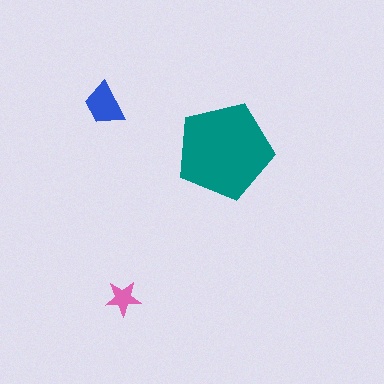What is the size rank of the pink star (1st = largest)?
3rd.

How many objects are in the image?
There are 3 objects in the image.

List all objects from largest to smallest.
The teal pentagon, the blue trapezoid, the pink star.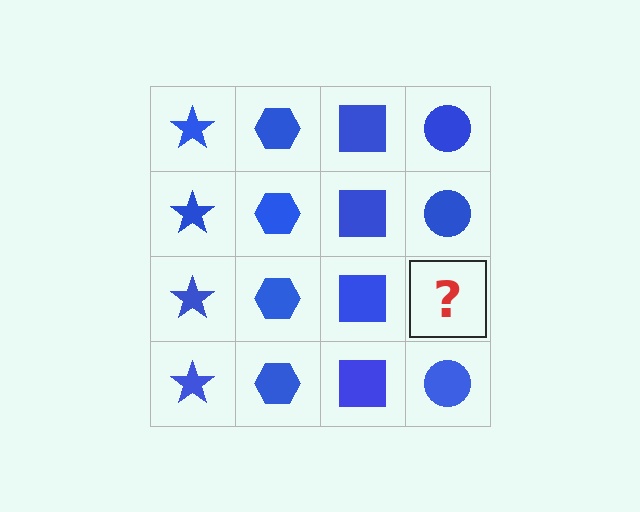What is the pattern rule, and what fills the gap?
The rule is that each column has a consistent shape. The gap should be filled with a blue circle.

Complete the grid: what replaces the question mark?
The question mark should be replaced with a blue circle.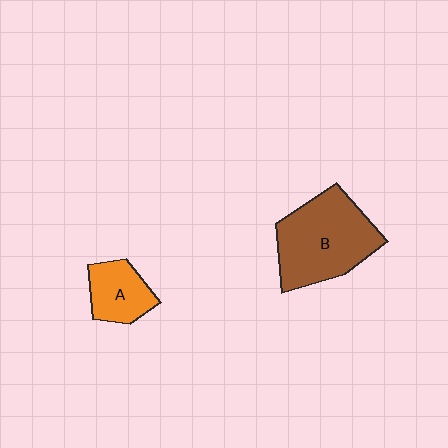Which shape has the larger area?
Shape B (brown).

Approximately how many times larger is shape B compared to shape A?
Approximately 2.2 times.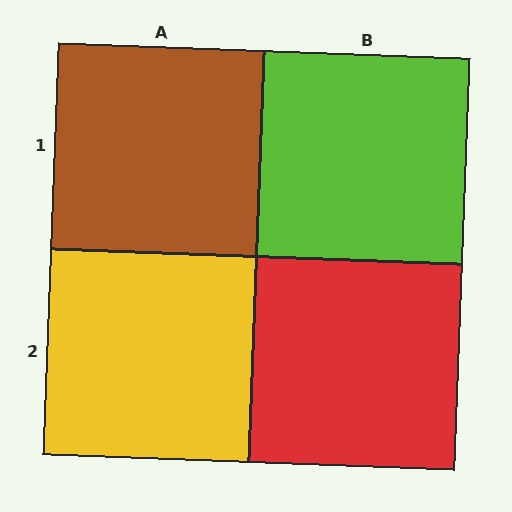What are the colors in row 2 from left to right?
Yellow, red.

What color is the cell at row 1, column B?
Lime.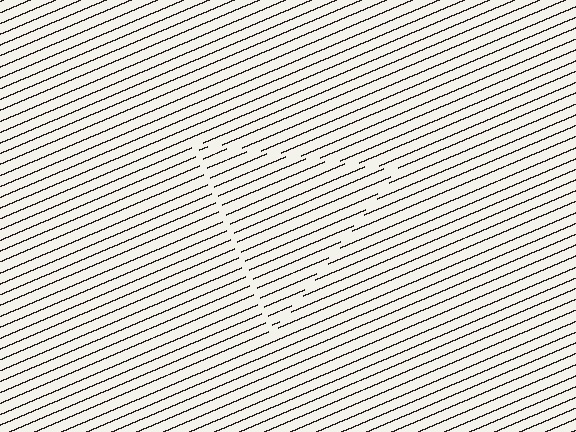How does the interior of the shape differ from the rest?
The interior of the shape contains the same grating, shifted by half a period — the contour is defined by the phase discontinuity where line-ends from the inner and outer gratings abut.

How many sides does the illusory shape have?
3 sides — the line-ends trace a triangle.